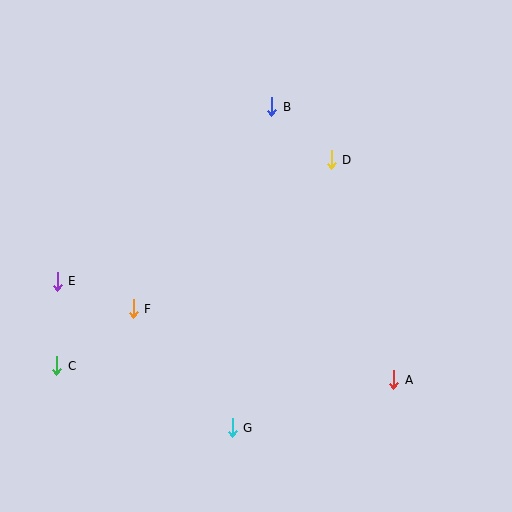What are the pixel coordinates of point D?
Point D is at (331, 160).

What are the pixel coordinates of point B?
Point B is at (272, 107).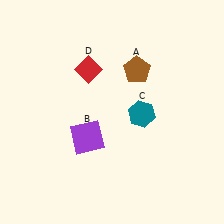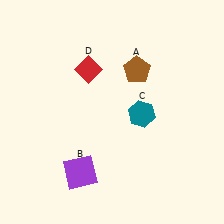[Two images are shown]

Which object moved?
The purple square (B) moved down.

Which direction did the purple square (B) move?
The purple square (B) moved down.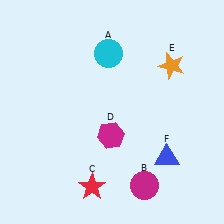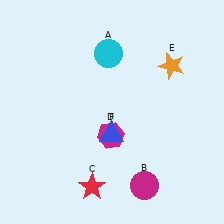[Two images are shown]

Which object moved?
The blue triangle (F) moved left.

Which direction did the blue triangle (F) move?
The blue triangle (F) moved left.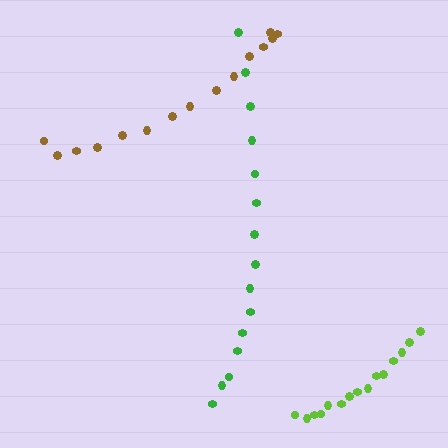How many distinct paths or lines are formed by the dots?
There are 3 distinct paths.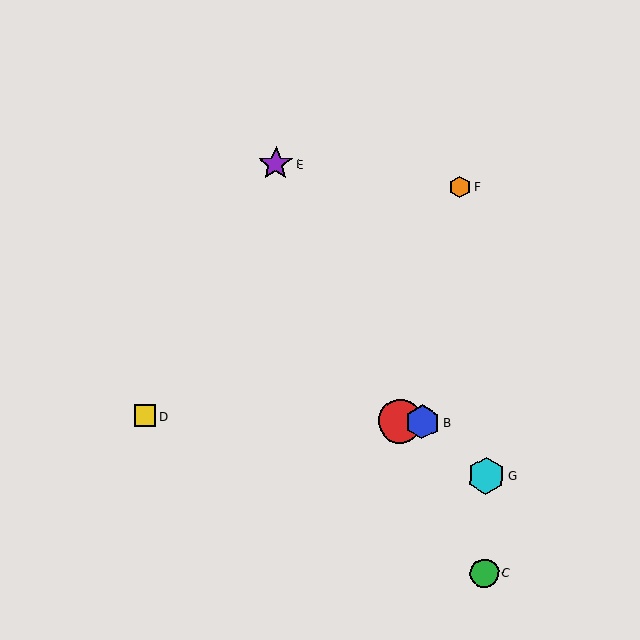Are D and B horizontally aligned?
Yes, both are at y≈416.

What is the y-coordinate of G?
Object G is at y≈476.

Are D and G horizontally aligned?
No, D is at y≈416 and G is at y≈476.